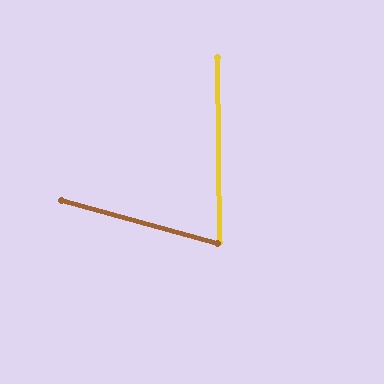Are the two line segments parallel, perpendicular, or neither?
Neither parallel nor perpendicular — they differ by about 74°.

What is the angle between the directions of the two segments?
Approximately 74 degrees.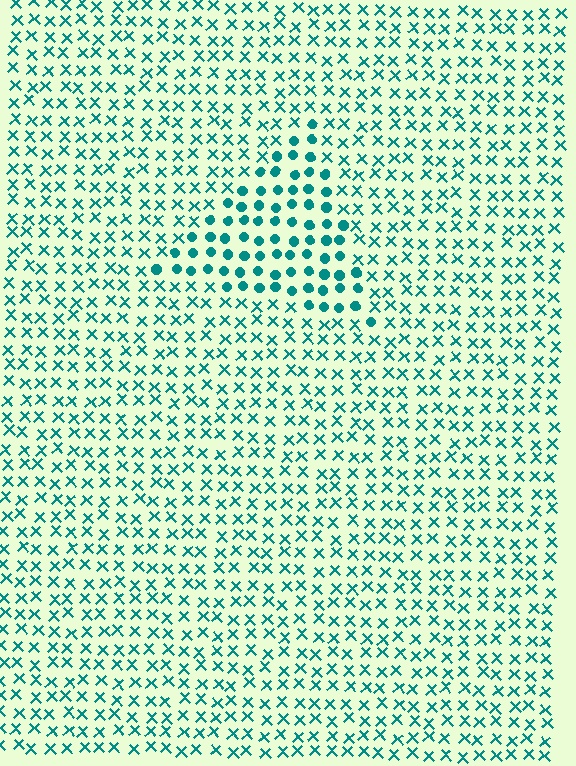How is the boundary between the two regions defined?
The boundary is defined by a change in element shape: circles inside vs. X marks outside. All elements share the same color and spacing.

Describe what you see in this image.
The image is filled with small teal elements arranged in a uniform grid. A triangle-shaped region contains circles, while the surrounding area contains X marks. The boundary is defined purely by the change in element shape.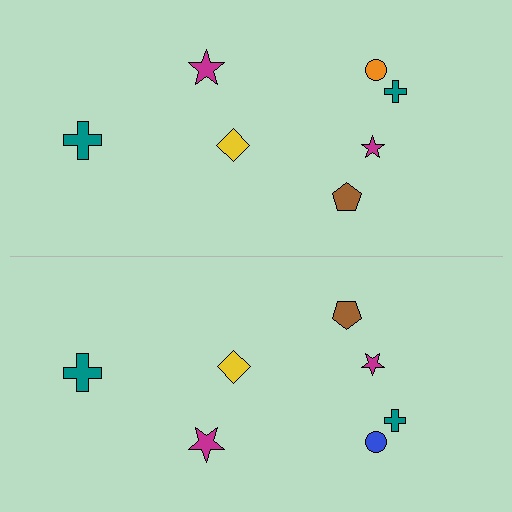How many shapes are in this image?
There are 14 shapes in this image.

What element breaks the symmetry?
The blue circle on the bottom side breaks the symmetry — its mirror counterpart is orange.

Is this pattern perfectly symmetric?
No, the pattern is not perfectly symmetric. The blue circle on the bottom side breaks the symmetry — its mirror counterpart is orange.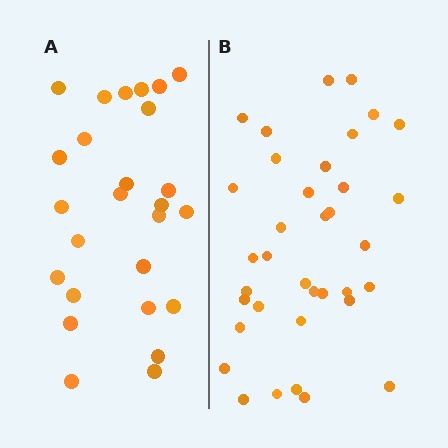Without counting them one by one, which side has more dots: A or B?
Region B (the right region) has more dots.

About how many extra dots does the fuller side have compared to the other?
Region B has roughly 10 or so more dots than region A.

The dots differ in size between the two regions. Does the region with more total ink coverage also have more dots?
No. Region A has more total ink coverage because its dots are larger, but region B actually contains more individual dots. Total area can be misleading — the number of items is what matters here.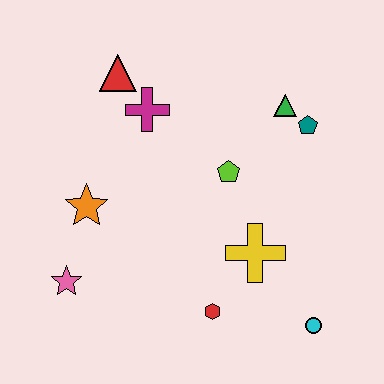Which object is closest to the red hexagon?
The yellow cross is closest to the red hexagon.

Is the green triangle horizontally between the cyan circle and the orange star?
Yes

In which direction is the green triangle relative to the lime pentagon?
The green triangle is above the lime pentagon.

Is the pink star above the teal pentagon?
No